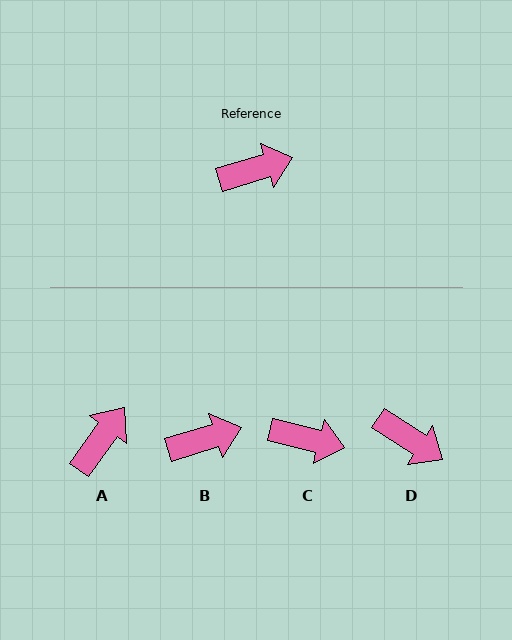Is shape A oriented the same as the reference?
No, it is off by about 37 degrees.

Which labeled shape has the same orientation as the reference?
B.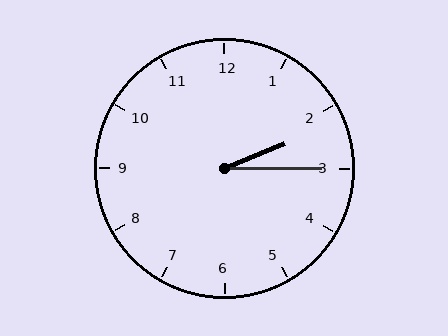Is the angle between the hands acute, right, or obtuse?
It is acute.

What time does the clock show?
2:15.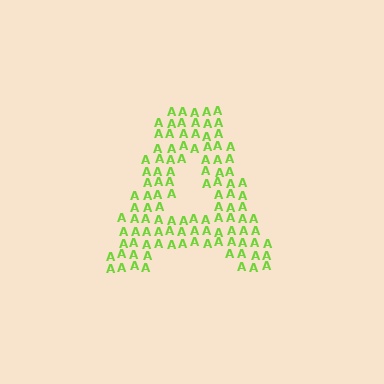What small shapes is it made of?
It is made of small letter A's.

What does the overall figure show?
The overall figure shows the letter A.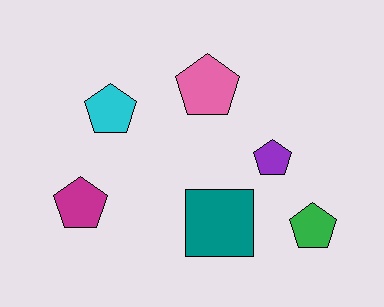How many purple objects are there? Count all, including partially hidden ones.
There is 1 purple object.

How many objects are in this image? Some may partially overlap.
There are 6 objects.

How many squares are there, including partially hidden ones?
There is 1 square.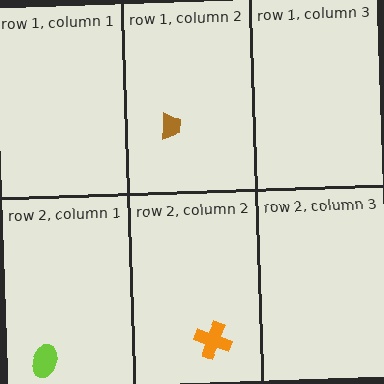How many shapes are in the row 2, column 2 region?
1.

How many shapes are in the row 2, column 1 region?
1.